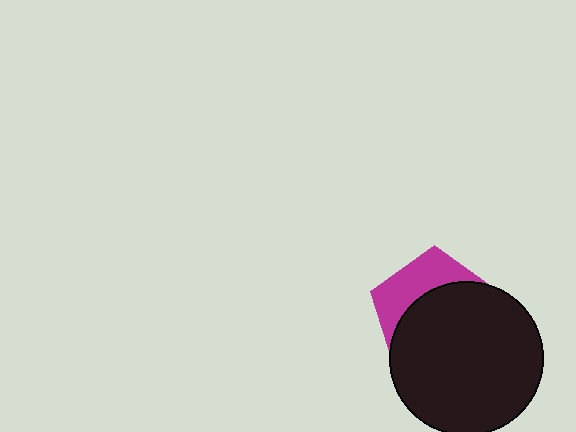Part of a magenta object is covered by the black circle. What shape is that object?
It is a pentagon.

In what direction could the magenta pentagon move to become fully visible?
The magenta pentagon could move up. That would shift it out from behind the black circle entirely.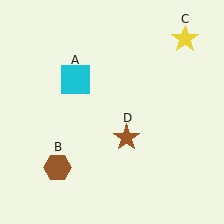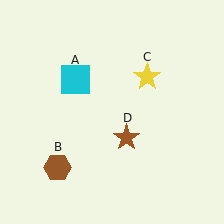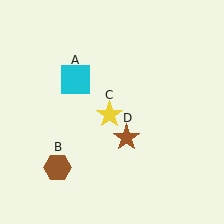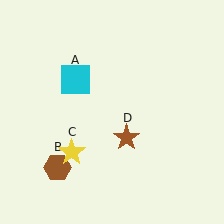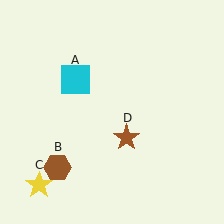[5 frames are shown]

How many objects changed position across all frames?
1 object changed position: yellow star (object C).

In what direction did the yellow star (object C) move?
The yellow star (object C) moved down and to the left.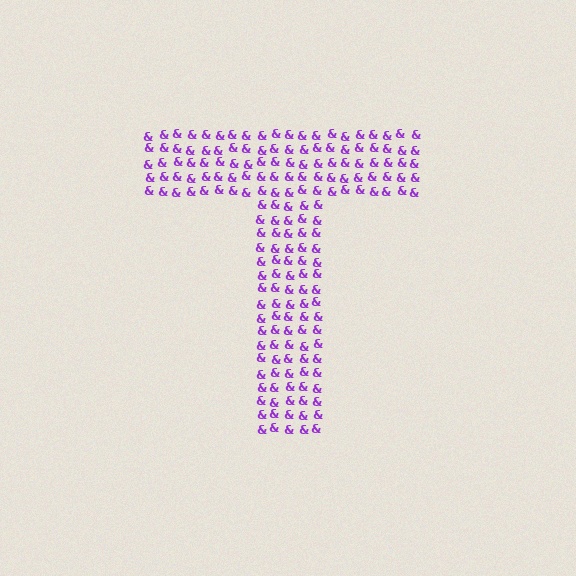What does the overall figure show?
The overall figure shows the letter T.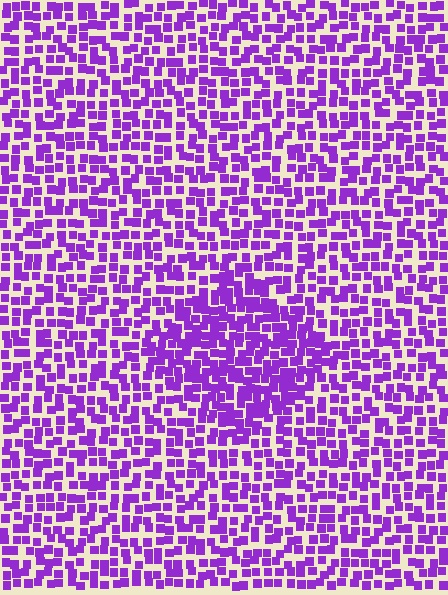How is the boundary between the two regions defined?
The boundary is defined by a change in element density (approximately 1.6x ratio). All elements are the same color, size, and shape.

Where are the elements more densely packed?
The elements are more densely packed inside the diamond boundary.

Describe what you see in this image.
The image contains small purple elements arranged at two different densities. A diamond-shaped region is visible where the elements are more densely packed than the surrounding area.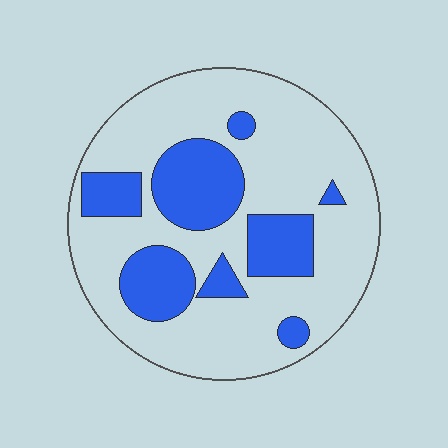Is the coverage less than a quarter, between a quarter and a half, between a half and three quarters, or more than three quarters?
Between a quarter and a half.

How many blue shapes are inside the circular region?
8.